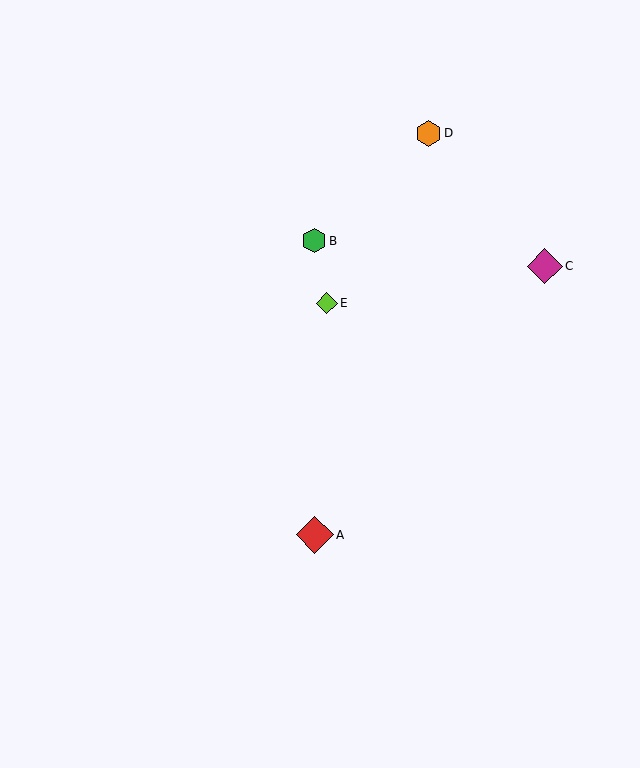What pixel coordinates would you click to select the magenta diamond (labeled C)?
Click at (545, 266) to select the magenta diamond C.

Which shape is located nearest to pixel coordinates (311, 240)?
The green hexagon (labeled B) at (314, 241) is nearest to that location.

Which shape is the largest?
The red diamond (labeled A) is the largest.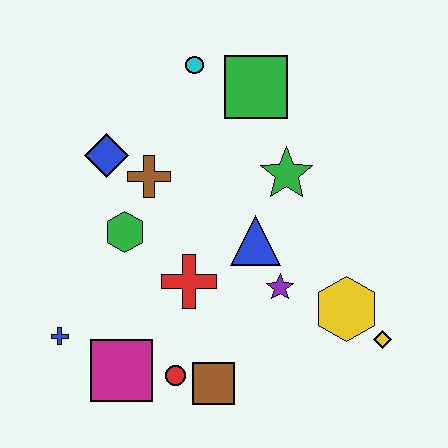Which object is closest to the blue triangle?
The purple star is closest to the blue triangle.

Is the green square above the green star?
Yes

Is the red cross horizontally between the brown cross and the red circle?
No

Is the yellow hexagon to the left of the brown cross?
No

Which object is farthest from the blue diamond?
The yellow diamond is farthest from the blue diamond.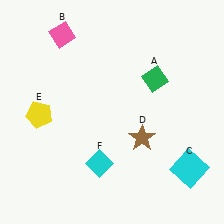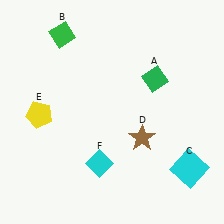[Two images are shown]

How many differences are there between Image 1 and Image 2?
There is 1 difference between the two images.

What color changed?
The diamond (B) changed from pink in Image 1 to green in Image 2.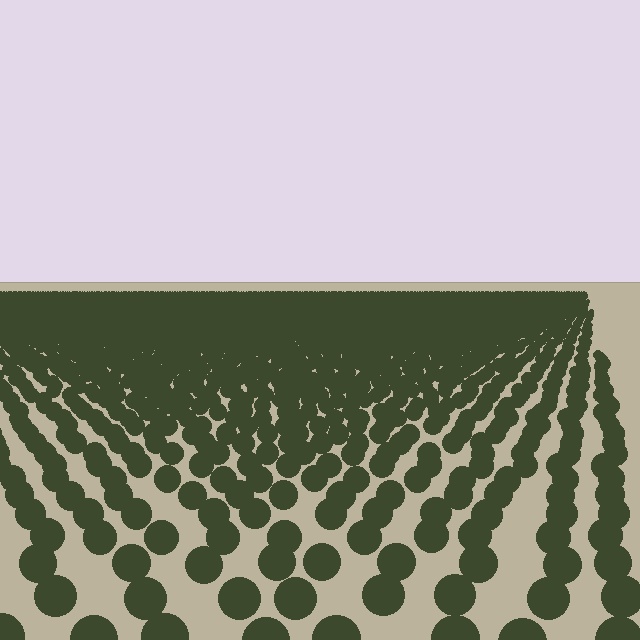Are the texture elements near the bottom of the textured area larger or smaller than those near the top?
Larger. Near the bottom, elements are closer to the viewer and appear at a bigger on-screen size.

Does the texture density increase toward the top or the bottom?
Density increases toward the top.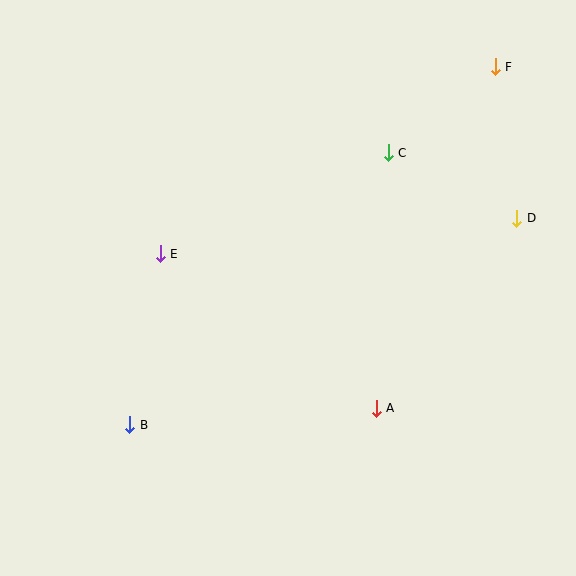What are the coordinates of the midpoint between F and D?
The midpoint between F and D is at (506, 142).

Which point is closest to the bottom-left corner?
Point B is closest to the bottom-left corner.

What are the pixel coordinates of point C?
Point C is at (388, 153).